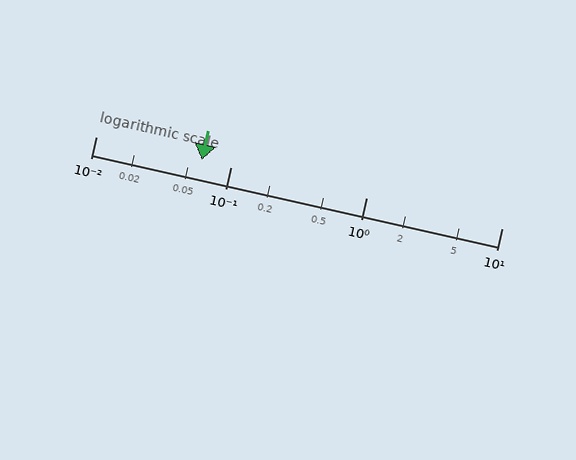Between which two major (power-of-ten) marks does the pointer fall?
The pointer is between 0.01 and 0.1.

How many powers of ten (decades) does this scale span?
The scale spans 3 decades, from 0.01 to 10.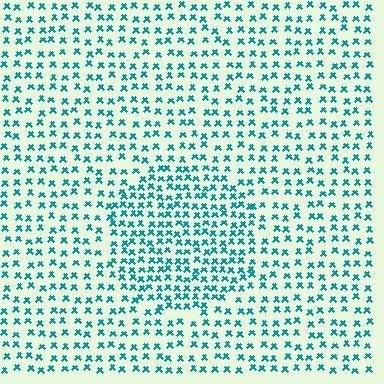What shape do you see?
I see a circle.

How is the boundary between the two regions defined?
The boundary is defined by a change in element density (approximately 1.6x ratio). All elements are the same color, size, and shape.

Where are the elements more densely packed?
The elements are more densely packed inside the circle boundary.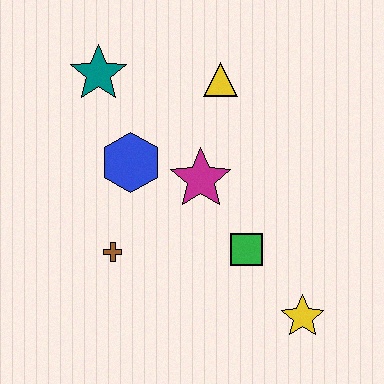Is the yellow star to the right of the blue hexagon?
Yes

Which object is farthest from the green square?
The teal star is farthest from the green square.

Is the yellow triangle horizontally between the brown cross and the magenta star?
No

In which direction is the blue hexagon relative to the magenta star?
The blue hexagon is to the left of the magenta star.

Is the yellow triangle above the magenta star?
Yes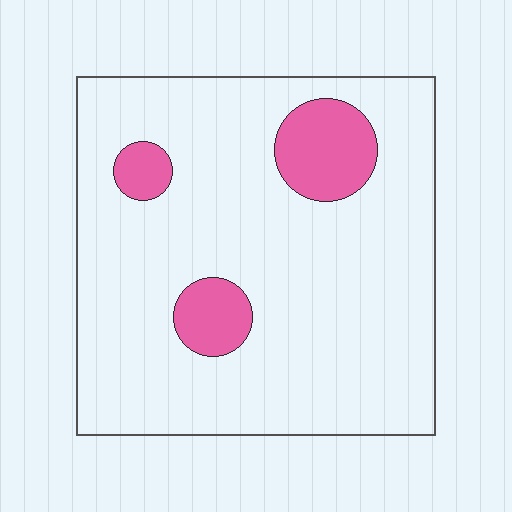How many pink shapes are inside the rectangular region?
3.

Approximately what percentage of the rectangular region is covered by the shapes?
Approximately 15%.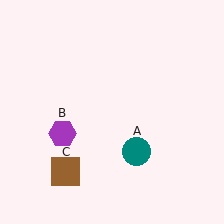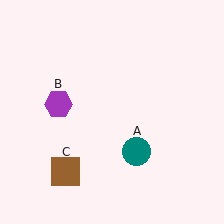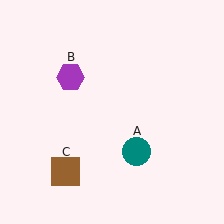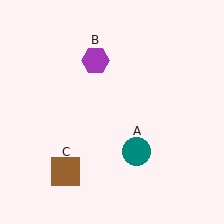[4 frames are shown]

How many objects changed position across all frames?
1 object changed position: purple hexagon (object B).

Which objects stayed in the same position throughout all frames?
Teal circle (object A) and brown square (object C) remained stationary.